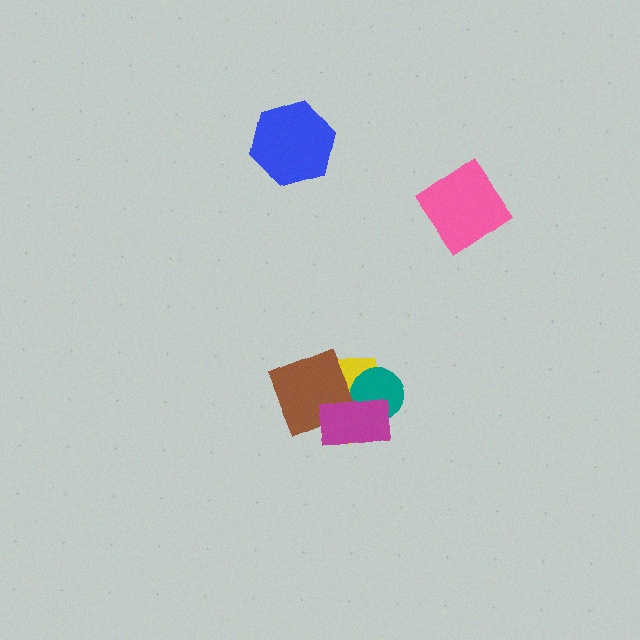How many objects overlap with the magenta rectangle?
3 objects overlap with the magenta rectangle.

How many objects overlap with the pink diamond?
0 objects overlap with the pink diamond.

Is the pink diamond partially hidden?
No, no other shape covers it.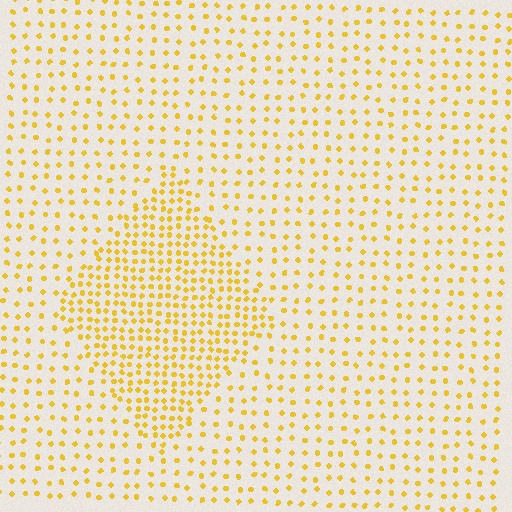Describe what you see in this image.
The image contains small yellow elements arranged at two different densities. A diamond-shaped region is visible where the elements are more densely packed than the surrounding area.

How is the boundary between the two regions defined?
The boundary is defined by a change in element density (approximately 2.1x ratio). All elements are the same color, size, and shape.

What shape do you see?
I see a diamond.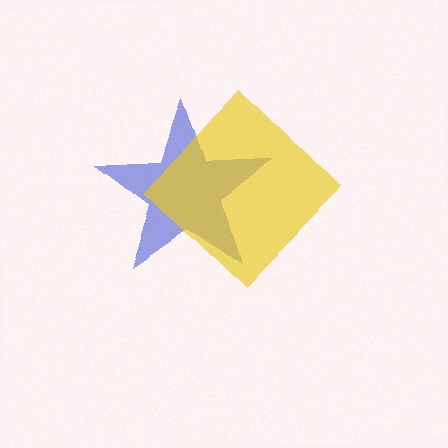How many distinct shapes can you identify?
There are 2 distinct shapes: a blue star, a yellow diamond.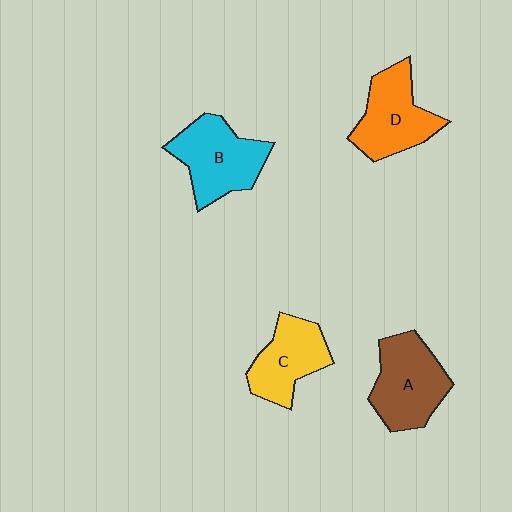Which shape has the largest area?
Shape B (cyan).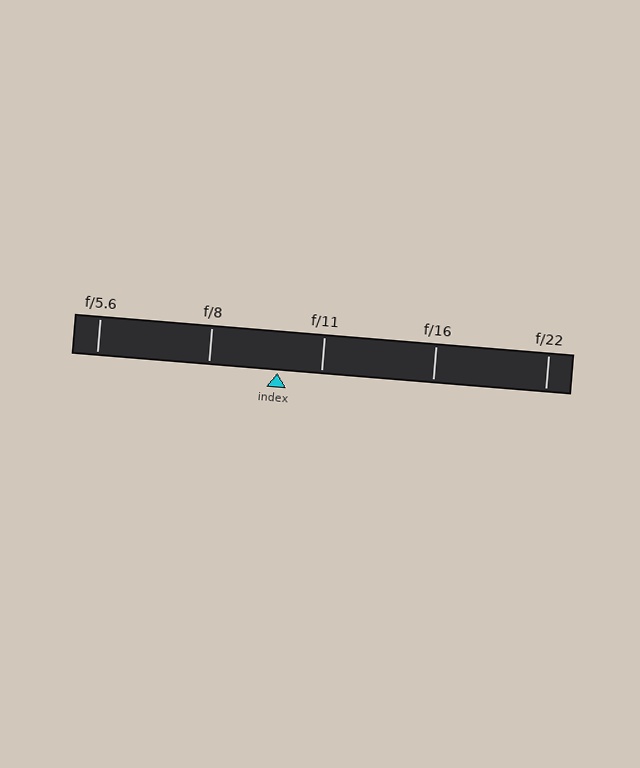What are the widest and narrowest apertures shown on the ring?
The widest aperture shown is f/5.6 and the narrowest is f/22.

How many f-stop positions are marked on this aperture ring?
There are 5 f-stop positions marked.